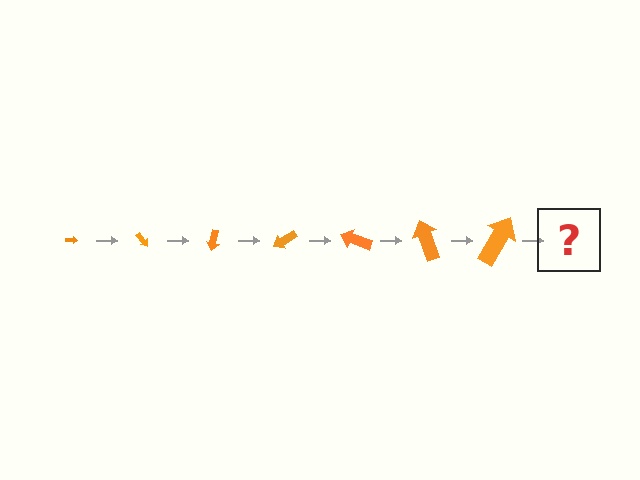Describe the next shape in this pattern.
It should be an arrow, larger than the previous one and rotated 350 degrees from the start.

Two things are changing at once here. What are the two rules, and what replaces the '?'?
The two rules are that the arrow grows larger each step and it rotates 50 degrees each step. The '?' should be an arrow, larger than the previous one and rotated 350 degrees from the start.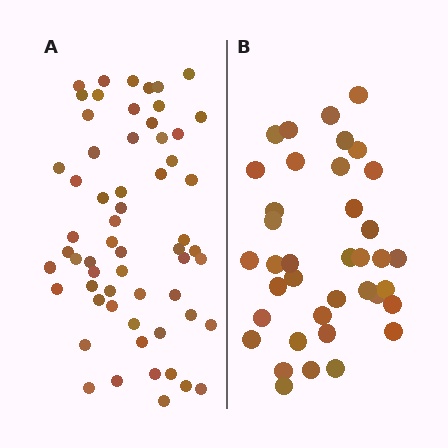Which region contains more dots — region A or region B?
Region A (the left region) has more dots.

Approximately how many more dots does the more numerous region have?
Region A has approximately 20 more dots than region B.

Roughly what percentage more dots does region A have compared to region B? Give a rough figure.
About 60% more.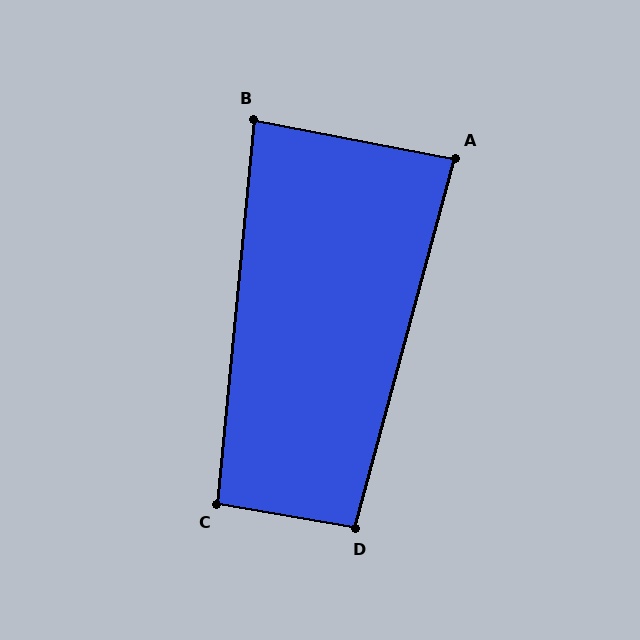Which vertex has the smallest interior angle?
B, at approximately 85 degrees.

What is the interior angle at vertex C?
Approximately 94 degrees (approximately right).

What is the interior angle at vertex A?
Approximately 86 degrees (approximately right).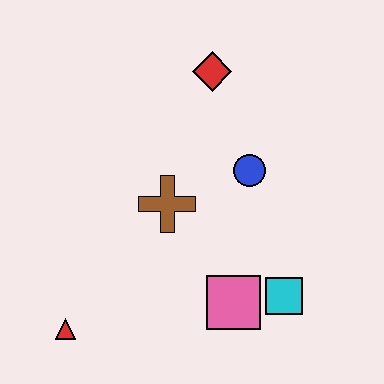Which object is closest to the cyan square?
The pink square is closest to the cyan square.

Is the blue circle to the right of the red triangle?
Yes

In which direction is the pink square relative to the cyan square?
The pink square is to the left of the cyan square.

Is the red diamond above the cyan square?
Yes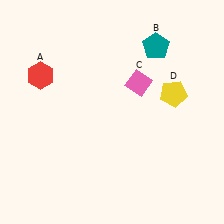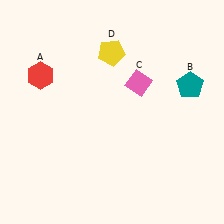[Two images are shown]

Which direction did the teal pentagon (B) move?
The teal pentagon (B) moved down.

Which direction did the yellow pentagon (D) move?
The yellow pentagon (D) moved left.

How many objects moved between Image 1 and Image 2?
2 objects moved between the two images.